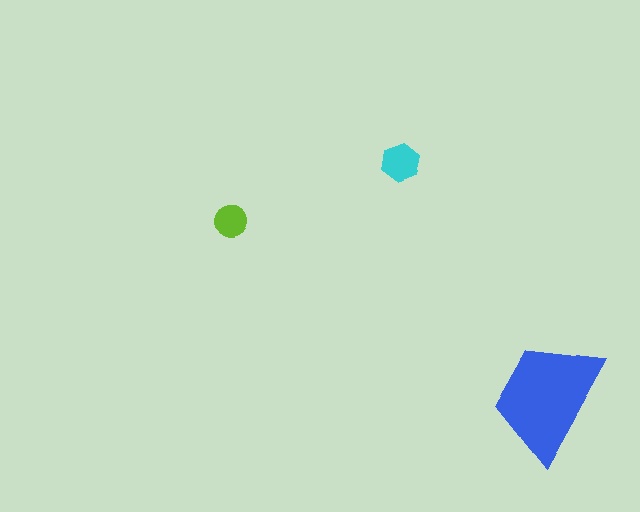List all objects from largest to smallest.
The blue trapezoid, the cyan hexagon, the lime circle.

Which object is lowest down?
The blue trapezoid is bottommost.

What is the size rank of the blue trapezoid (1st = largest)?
1st.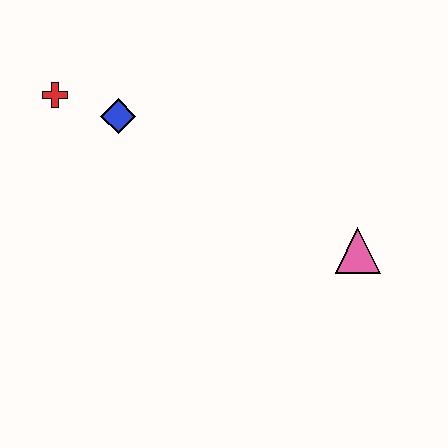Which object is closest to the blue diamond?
The red cross is closest to the blue diamond.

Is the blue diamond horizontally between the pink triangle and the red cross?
Yes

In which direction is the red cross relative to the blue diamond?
The red cross is to the left of the blue diamond.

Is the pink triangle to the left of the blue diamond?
No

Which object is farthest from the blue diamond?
The pink triangle is farthest from the blue diamond.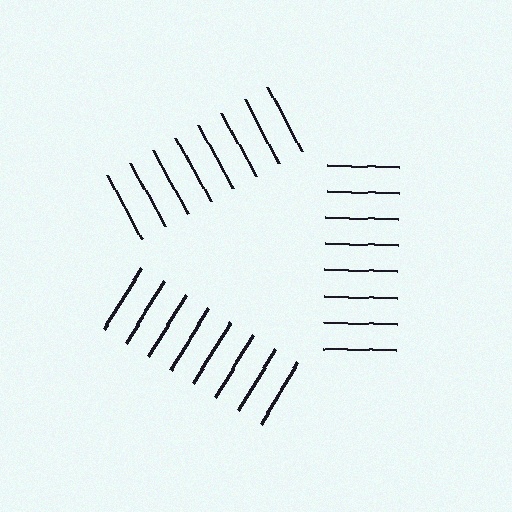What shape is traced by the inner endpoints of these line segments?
An illusory triangle — the line segments terminate on its edges but no continuous stroke is drawn.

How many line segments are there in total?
24 — 8 along each of the 3 edges.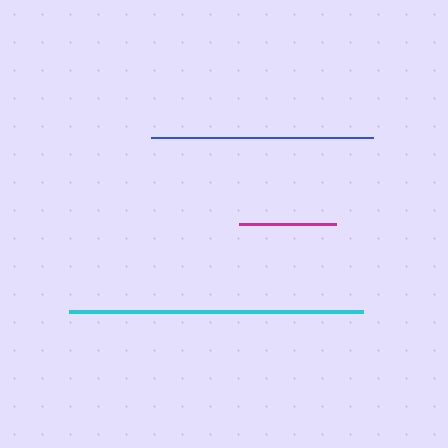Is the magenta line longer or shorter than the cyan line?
The cyan line is longer than the magenta line.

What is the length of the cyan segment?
The cyan segment is approximately 294 pixels long.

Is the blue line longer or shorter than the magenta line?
The blue line is longer than the magenta line.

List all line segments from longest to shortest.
From longest to shortest: cyan, blue, magenta.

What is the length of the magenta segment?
The magenta segment is approximately 97 pixels long.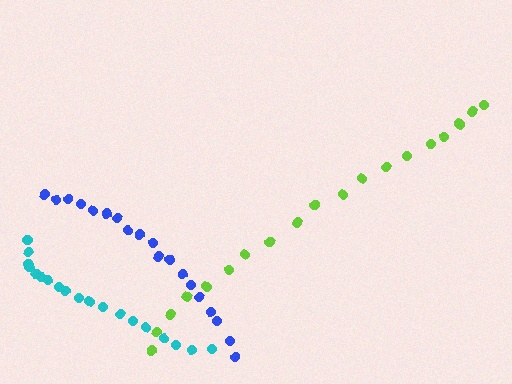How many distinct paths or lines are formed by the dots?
There are 3 distinct paths.